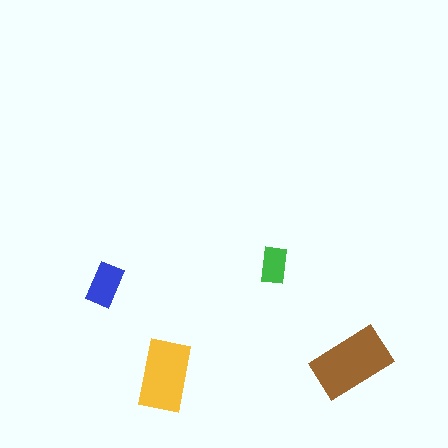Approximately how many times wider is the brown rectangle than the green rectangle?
About 2 times wider.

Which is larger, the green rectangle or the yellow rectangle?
The yellow one.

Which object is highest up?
The green rectangle is topmost.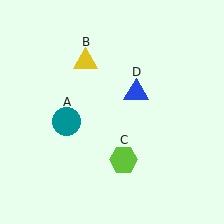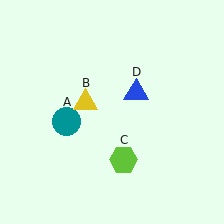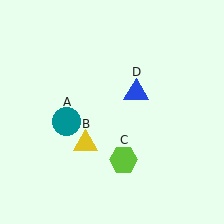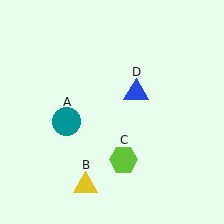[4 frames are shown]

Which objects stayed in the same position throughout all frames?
Teal circle (object A) and lime hexagon (object C) and blue triangle (object D) remained stationary.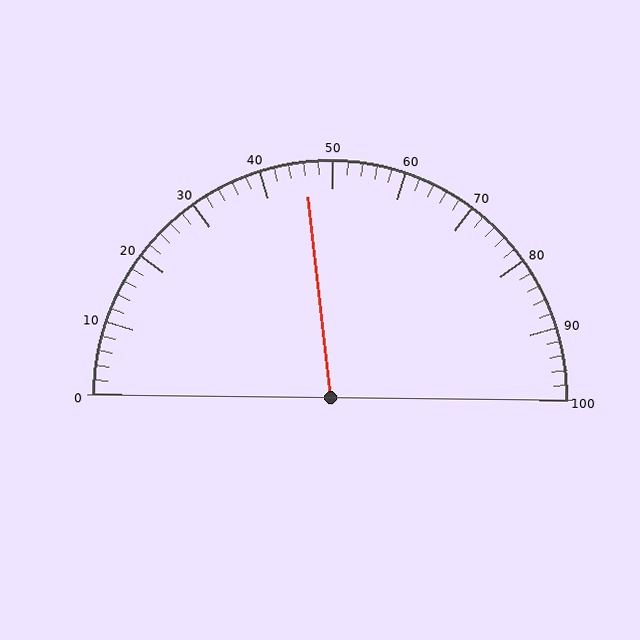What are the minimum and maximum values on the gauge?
The gauge ranges from 0 to 100.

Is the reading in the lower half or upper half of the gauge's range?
The reading is in the lower half of the range (0 to 100).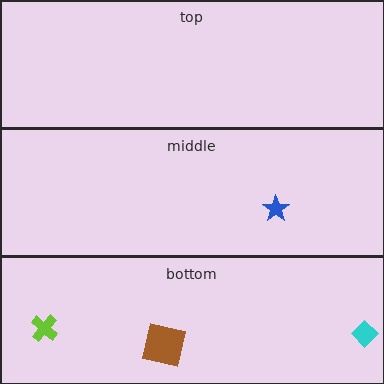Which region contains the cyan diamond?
The bottom region.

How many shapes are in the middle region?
1.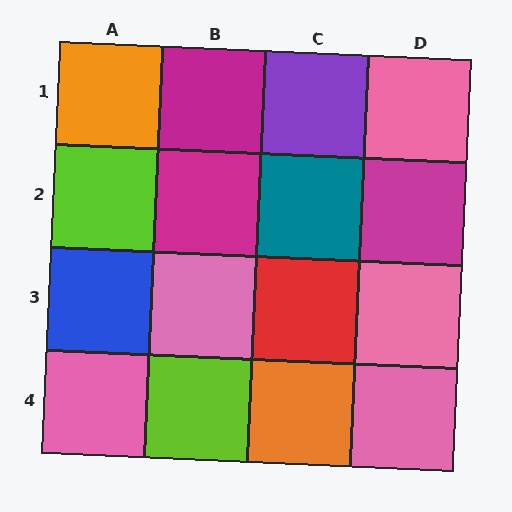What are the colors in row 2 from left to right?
Lime, magenta, teal, magenta.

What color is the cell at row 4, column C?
Orange.